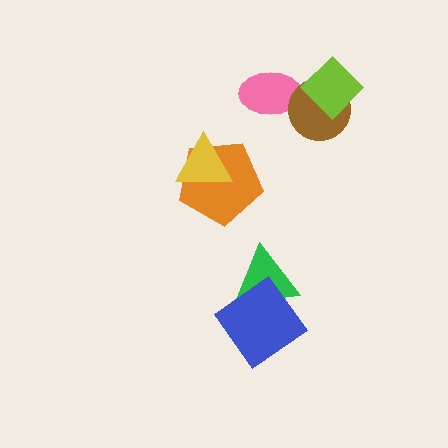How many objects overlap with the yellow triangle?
1 object overlaps with the yellow triangle.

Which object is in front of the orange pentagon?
The yellow triangle is in front of the orange pentagon.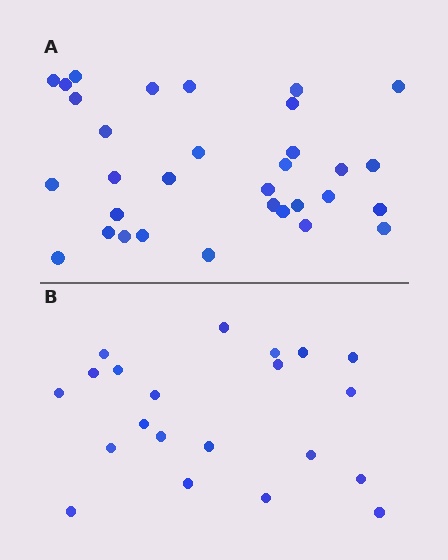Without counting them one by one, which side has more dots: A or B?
Region A (the top region) has more dots.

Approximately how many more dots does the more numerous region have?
Region A has roughly 12 or so more dots than region B.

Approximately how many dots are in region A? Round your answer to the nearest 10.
About 30 dots. (The exact count is 32, which rounds to 30.)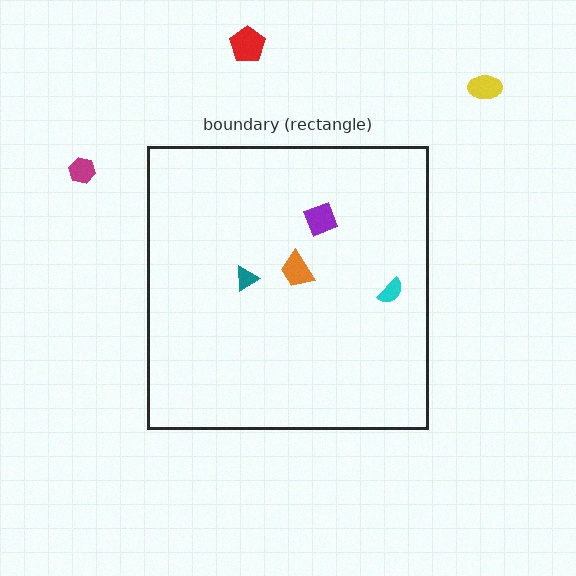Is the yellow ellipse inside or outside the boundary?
Outside.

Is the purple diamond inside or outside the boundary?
Inside.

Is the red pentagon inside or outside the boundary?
Outside.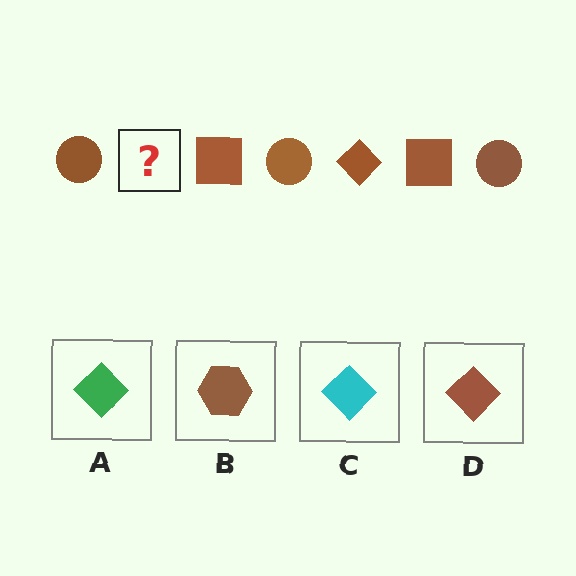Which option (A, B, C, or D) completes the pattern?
D.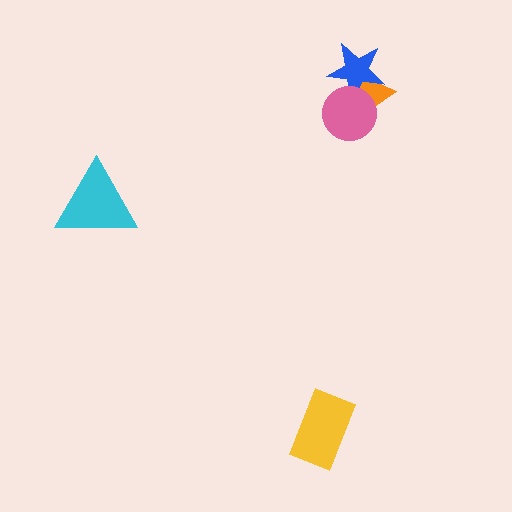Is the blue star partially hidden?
Yes, it is partially covered by another shape.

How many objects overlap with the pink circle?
2 objects overlap with the pink circle.